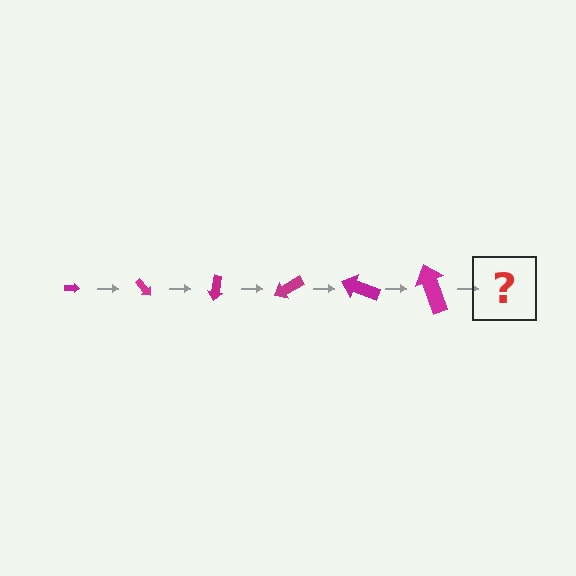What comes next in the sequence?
The next element should be an arrow, larger than the previous one and rotated 300 degrees from the start.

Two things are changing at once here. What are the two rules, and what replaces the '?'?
The two rules are that the arrow grows larger each step and it rotates 50 degrees each step. The '?' should be an arrow, larger than the previous one and rotated 300 degrees from the start.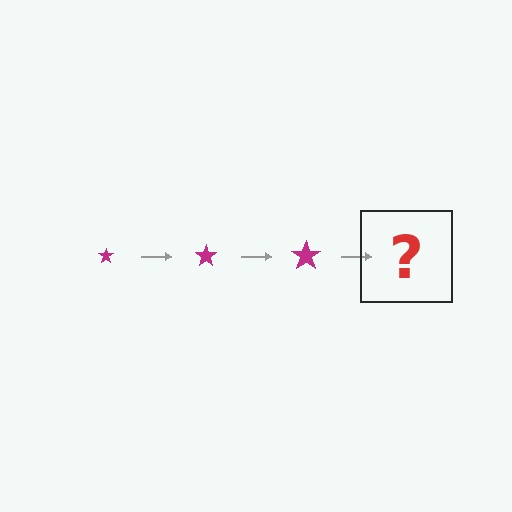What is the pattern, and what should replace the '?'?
The pattern is that the star gets progressively larger each step. The '?' should be a magenta star, larger than the previous one.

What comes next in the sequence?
The next element should be a magenta star, larger than the previous one.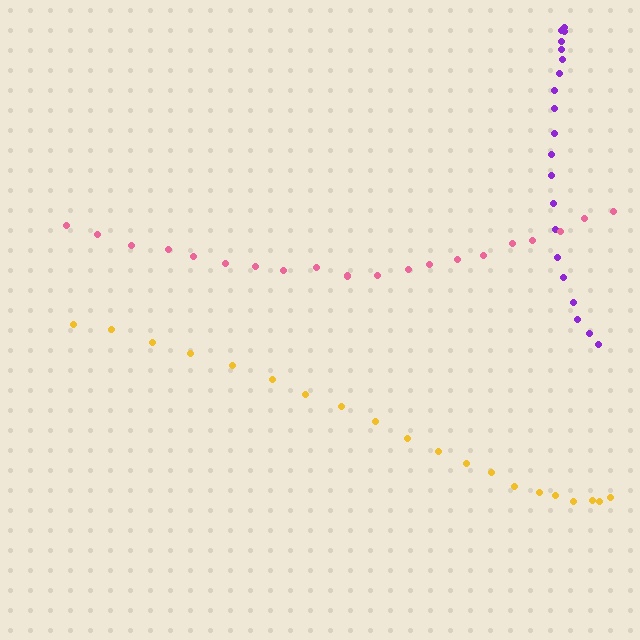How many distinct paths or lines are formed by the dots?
There are 3 distinct paths.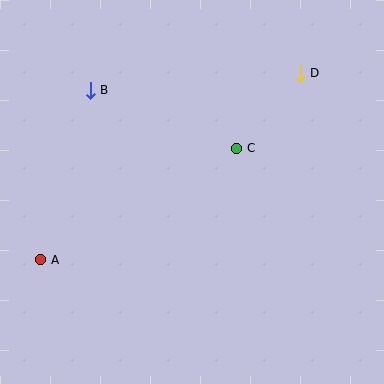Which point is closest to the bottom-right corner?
Point C is closest to the bottom-right corner.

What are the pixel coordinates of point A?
Point A is at (41, 260).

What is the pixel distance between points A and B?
The distance between A and B is 177 pixels.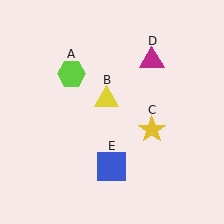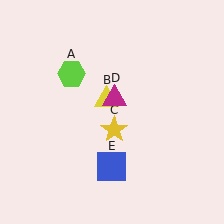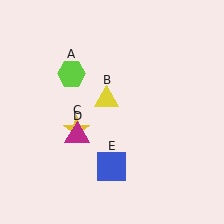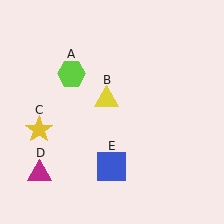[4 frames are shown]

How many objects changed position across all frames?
2 objects changed position: yellow star (object C), magenta triangle (object D).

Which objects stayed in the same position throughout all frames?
Lime hexagon (object A) and yellow triangle (object B) and blue square (object E) remained stationary.